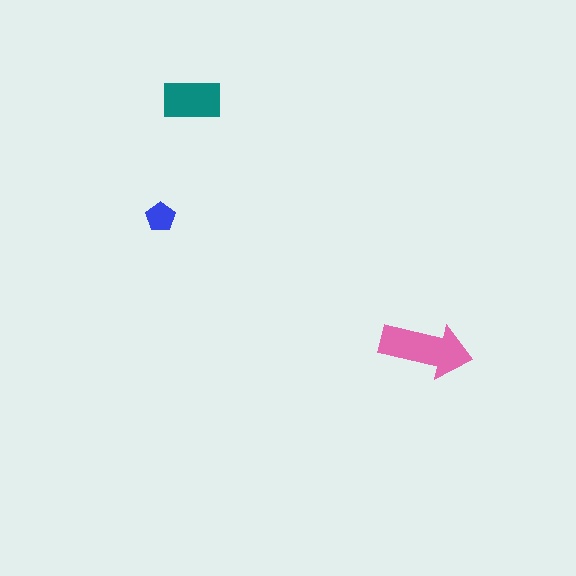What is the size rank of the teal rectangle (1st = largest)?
2nd.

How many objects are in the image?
There are 3 objects in the image.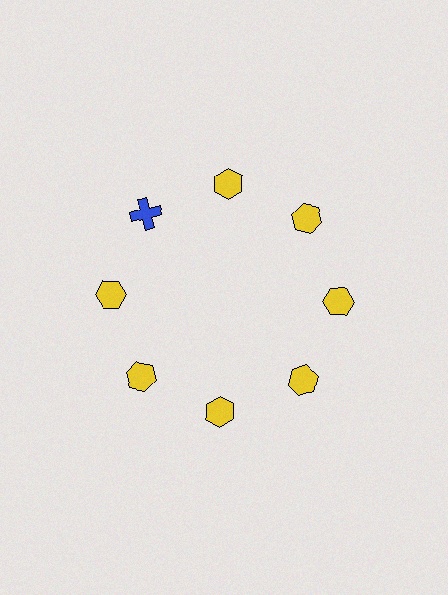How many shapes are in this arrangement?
There are 8 shapes arranged in a ring pattern.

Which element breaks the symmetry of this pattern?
The blue cross at roughly the 10 o'clock position breaks the symmetry. All other shapes are yellow hexagons.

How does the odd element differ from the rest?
It differs in both color (blue instead of yellow) and shape (cross instead of hexagon).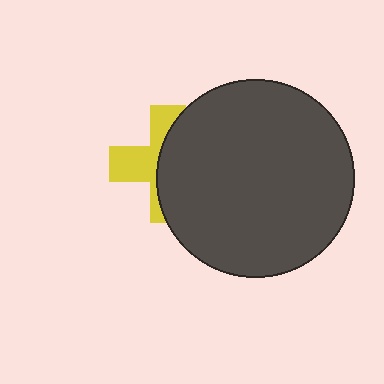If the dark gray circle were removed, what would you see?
You would see the complete yellow cross.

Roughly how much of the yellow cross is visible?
A small part of it is visible (roughly 43%).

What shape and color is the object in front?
The object in front is a dark gray circle.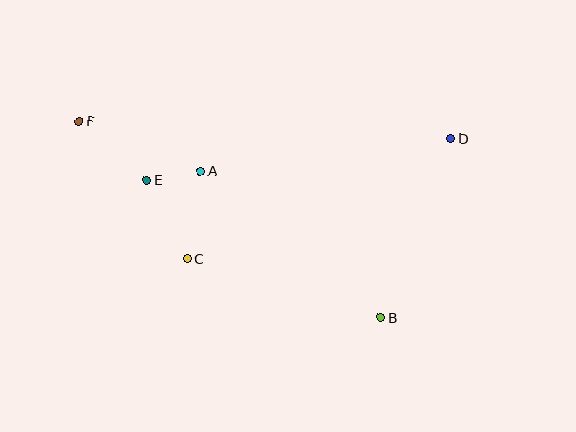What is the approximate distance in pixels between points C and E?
The distance between C and E is approximately 88 pixels.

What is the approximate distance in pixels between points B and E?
The distance between B and E is approximately 272 pixels.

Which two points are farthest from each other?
Points D and F are farthest from each other.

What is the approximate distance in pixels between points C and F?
The distance between C and F is approximately 175 pixels.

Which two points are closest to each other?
Points A and E are closest to each other.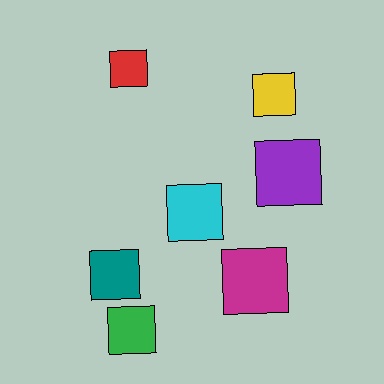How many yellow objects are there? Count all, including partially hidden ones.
There is 1 yellow object.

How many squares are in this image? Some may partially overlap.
There are 7 squares.